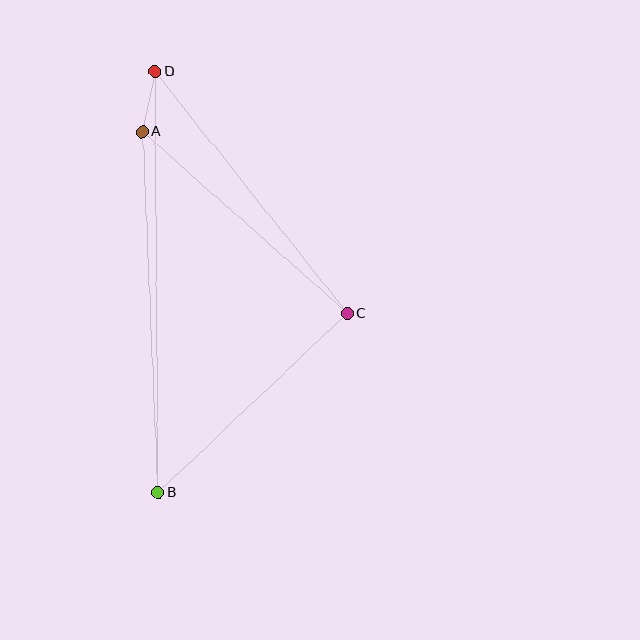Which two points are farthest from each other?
Points B and D are farthest from each other.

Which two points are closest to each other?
Points A and D are closest to each other.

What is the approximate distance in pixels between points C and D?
The distance between C and D is approximately 309 pixels.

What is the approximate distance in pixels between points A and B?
The distance between A and B is approximately 361 pixels.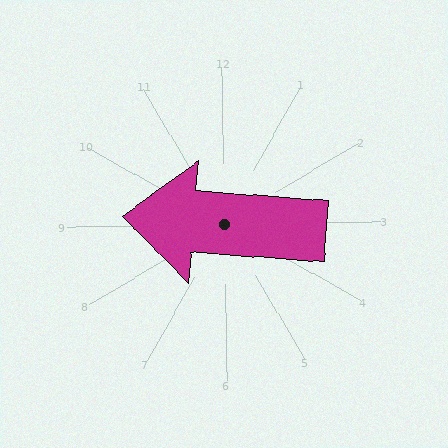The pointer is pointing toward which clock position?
Roughly 9 o'clock.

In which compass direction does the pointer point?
West.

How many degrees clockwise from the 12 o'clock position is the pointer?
Approximately 275 degrees.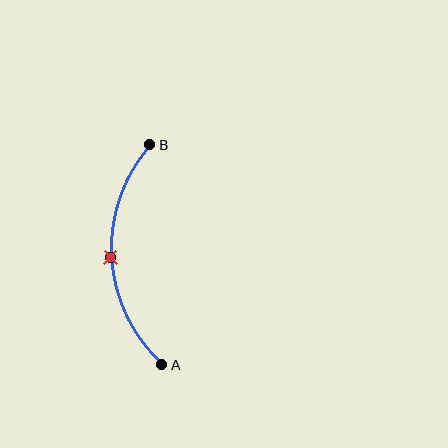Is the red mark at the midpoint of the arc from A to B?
Yes. The red mark lies on the arc at equal arc-length from both A and B — it is the arc midpoint.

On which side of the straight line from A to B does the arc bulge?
The arc bulges to the left of the straight line connecting A and B.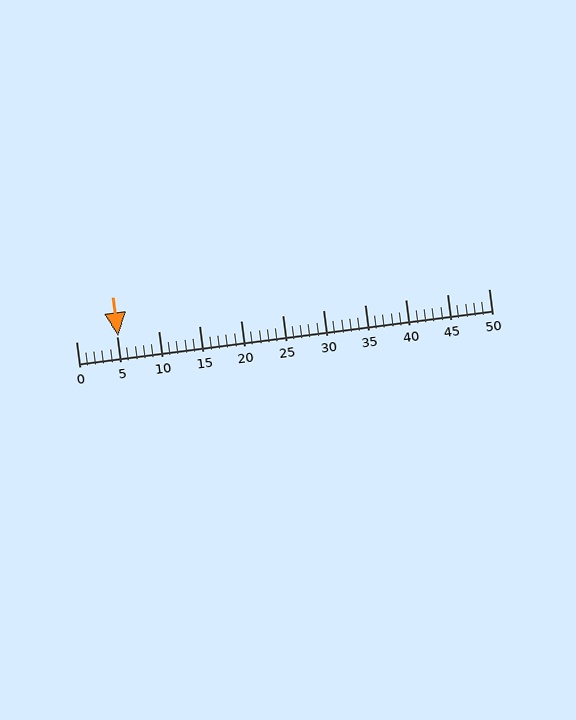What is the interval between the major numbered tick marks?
The major tick marks are spaced 5 units apart.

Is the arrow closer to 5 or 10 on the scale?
The arrow is closer to 5.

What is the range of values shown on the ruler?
The ruler shows values from 0 to 50.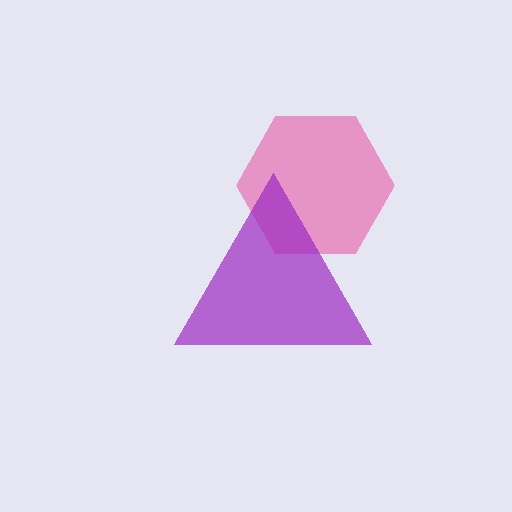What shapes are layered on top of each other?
The layered shapes are: a pink hexagon, a purple triangle.